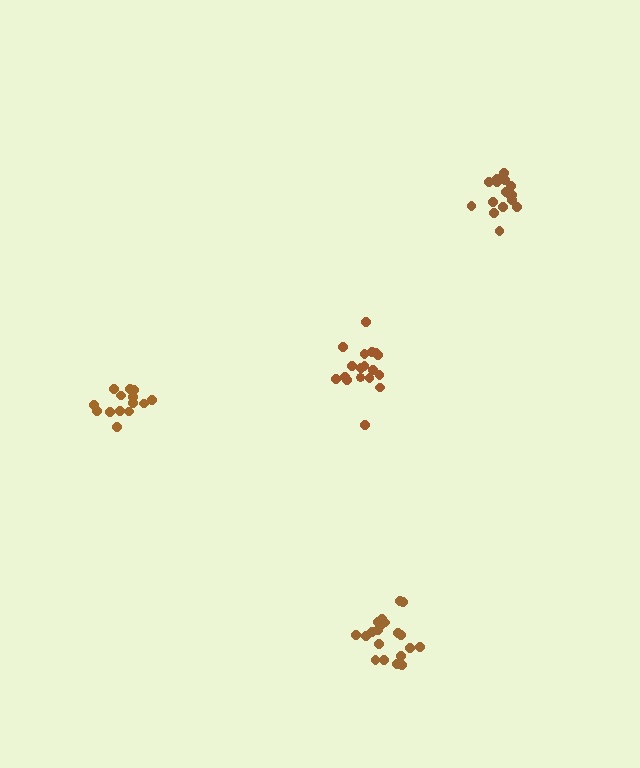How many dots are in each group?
Group 1: 16 dots, Group 2: 14 dots, Group 3: 18 dots, Group 4: 20 dots (68 total).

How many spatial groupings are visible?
There are 4 spatial groupings.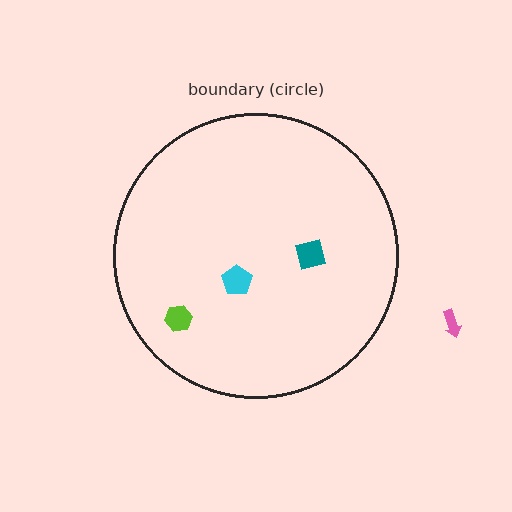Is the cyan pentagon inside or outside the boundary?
Inside.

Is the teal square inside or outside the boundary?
Inside.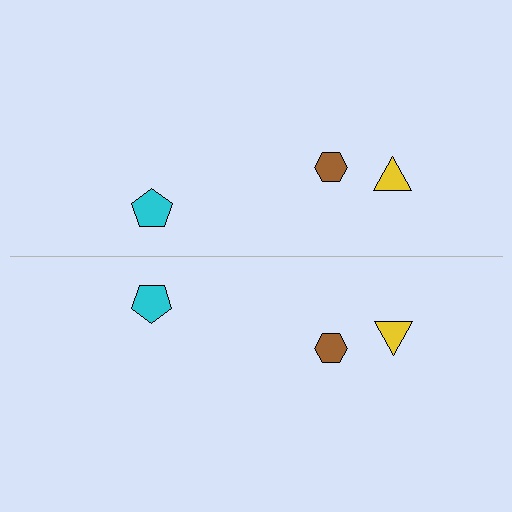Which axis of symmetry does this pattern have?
The pattern has a horizontal axis of symmetry running through the center of the image.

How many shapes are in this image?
There are 6 shapes in this image.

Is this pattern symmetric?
Yes, this pattern has bilateral (reflection) symmetry.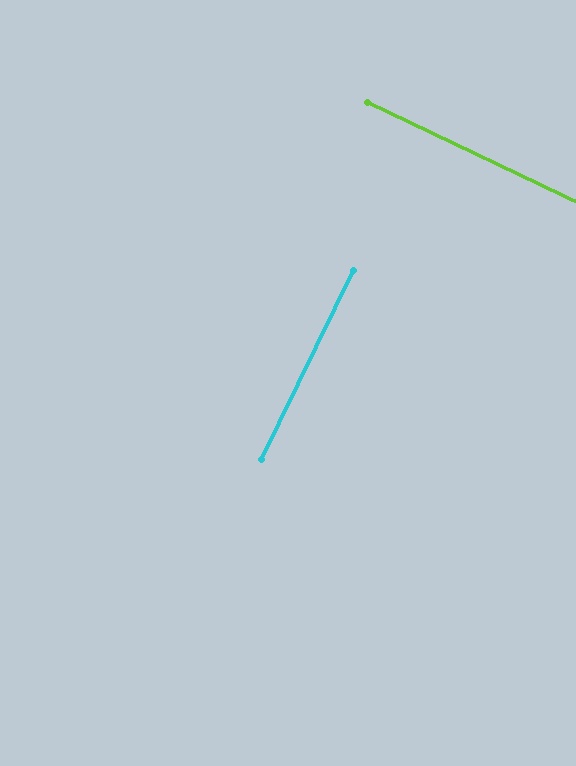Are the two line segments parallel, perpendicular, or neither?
Perpendicular — they meet at approximately 89°.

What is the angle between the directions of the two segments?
Approximately 89 degrees.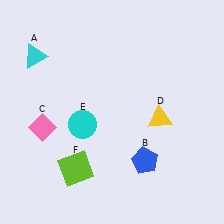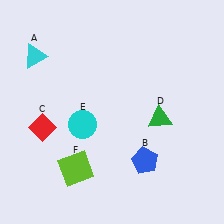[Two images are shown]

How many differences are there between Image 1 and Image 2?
There are 2 differences between the two images.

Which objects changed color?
C changed from pink to red. D changed from yellow to green.